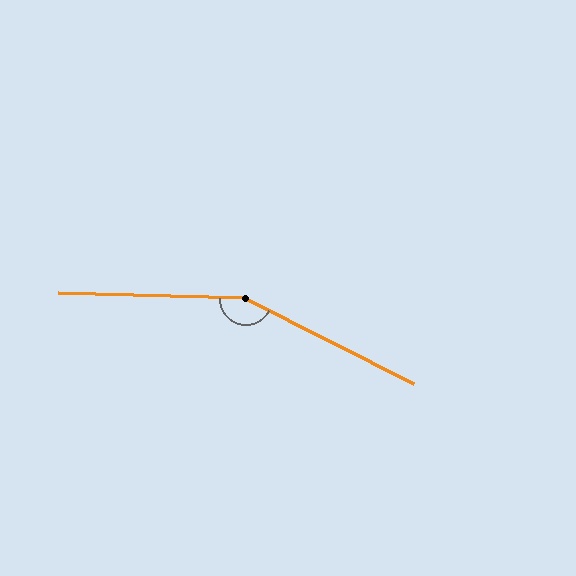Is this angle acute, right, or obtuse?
It is obtuse.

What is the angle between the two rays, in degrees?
Approximately 155 degrees.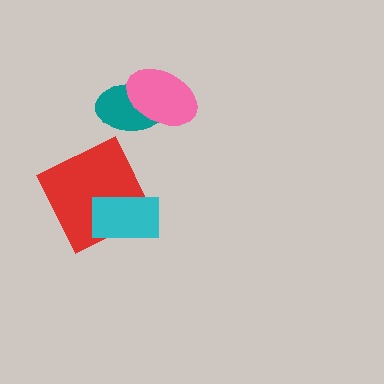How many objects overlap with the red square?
1 object overlaps with the red square.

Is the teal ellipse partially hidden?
Yes, it is partially covered by another shape.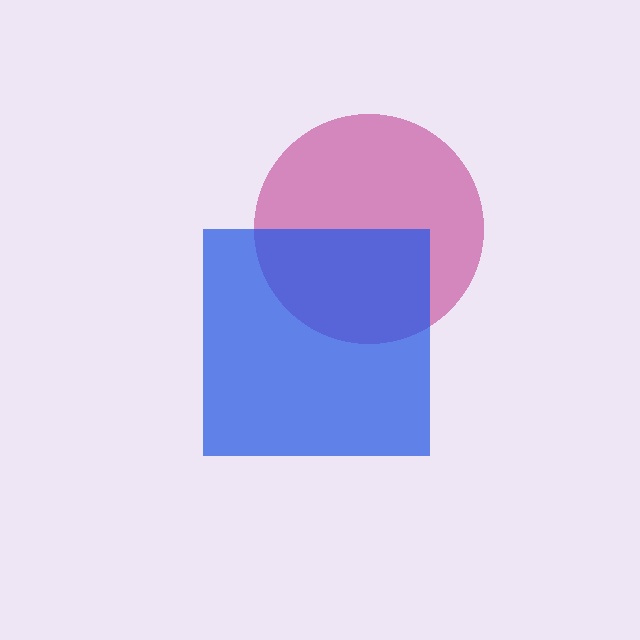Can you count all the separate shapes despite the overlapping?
Yes, there are 2 separate shapes.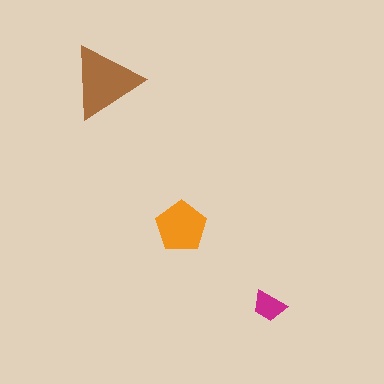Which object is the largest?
The brown triangle.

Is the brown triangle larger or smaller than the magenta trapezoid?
Larger.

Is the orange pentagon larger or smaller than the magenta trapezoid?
Larger.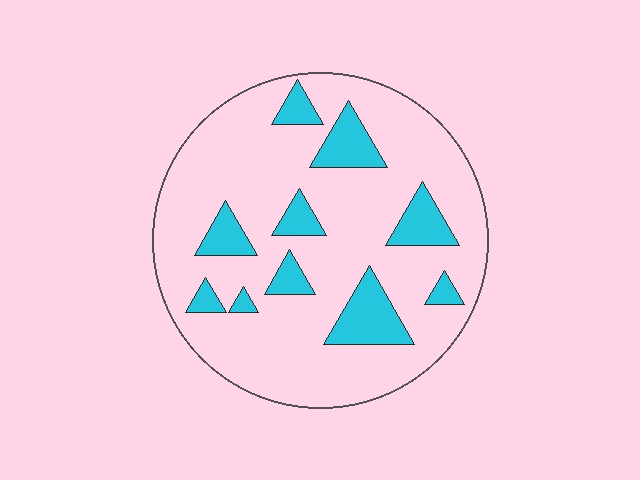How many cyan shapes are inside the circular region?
10.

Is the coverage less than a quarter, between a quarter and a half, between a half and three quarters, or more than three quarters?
Less than a quarter.